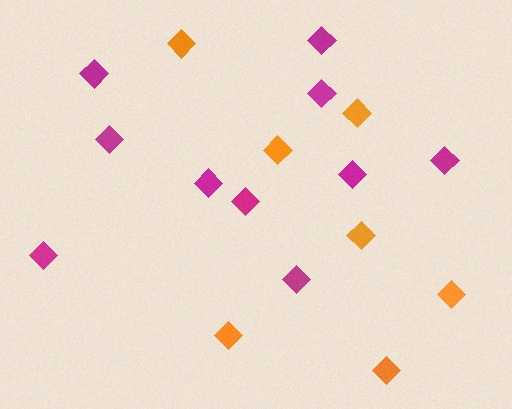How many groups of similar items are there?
There are 2 groups: one group of magenta diamonds (10) and one group of orange diamonds (7).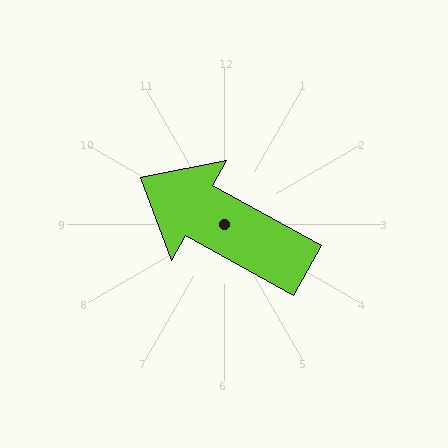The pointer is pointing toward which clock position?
Roughly 10 o'clock.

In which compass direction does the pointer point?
Northwest.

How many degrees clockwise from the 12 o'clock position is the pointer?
Approximately 299 degrees.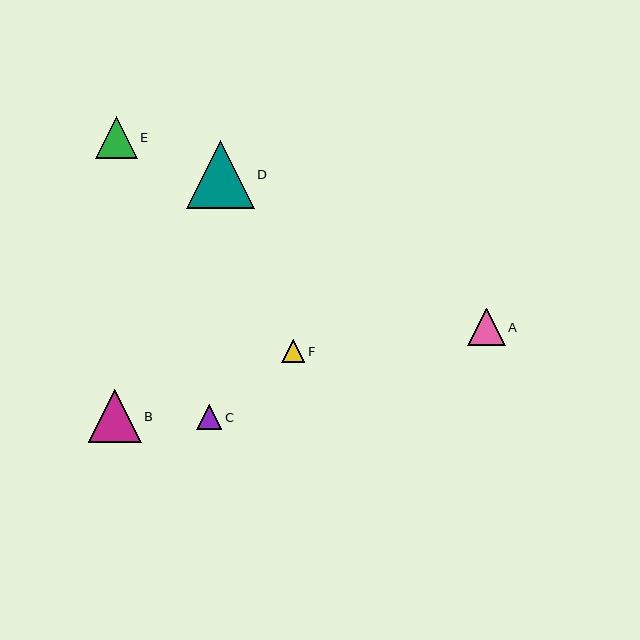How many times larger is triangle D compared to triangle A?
Triangle D is approximately 1.8 times the size of triangle A.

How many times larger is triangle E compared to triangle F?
Triangle E is approximately 1.8 times the size of triangle F.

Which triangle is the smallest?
Triangle F is the smallest with a size of approximately 23 pixels.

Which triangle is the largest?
Triangle D is the largest with a size of approximately 67 pixels.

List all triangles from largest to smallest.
From largest to smallest: D, B, E, A, C, F.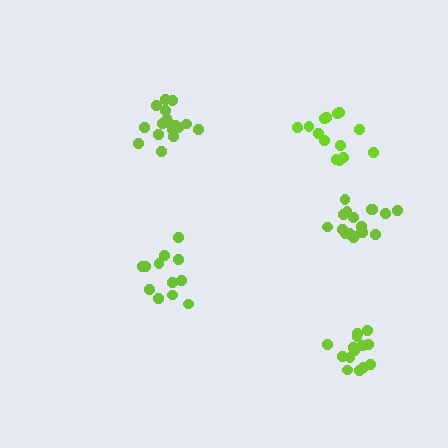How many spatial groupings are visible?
There are 5 spatial groupings.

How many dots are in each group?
Group 1: 12 dots, Group 2: 17 dots, Group 3: 17 dots, Group 4: 14 dots, Group 5: 14 dots (74 total).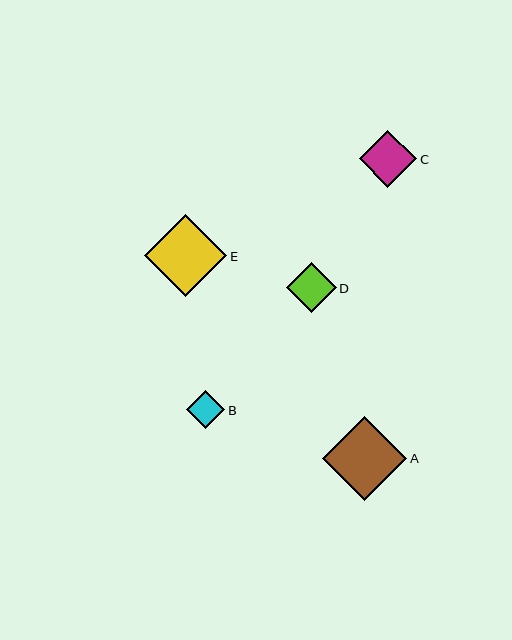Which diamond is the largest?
Diamond A is the largest with a size of approximately 84 pixels.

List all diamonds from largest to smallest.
From largest to smallest: A, E, C, D, B.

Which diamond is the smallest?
Diamond B is the smallest with a size of approximately 38 pixels.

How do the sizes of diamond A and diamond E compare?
Diamond A and diamond E are approximately the same size.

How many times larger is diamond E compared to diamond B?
Diamond E is approximately 2.2 times the size of diamond B.